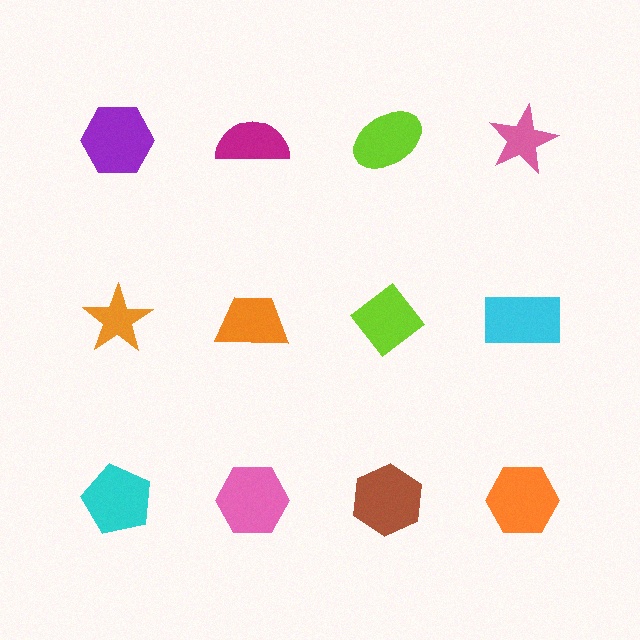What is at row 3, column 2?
A pink hexagon.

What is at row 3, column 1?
A cyan pentagon.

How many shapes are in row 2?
4 shapes.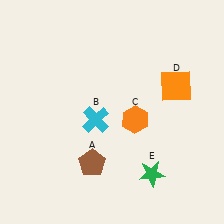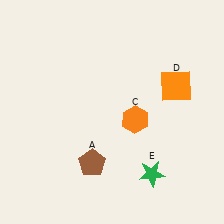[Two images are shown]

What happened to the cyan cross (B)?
The cyan cross (B) was removed in Image 2. It was in the bottom-left area of Image 1.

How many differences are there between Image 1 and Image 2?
There is 1 difference between the two images.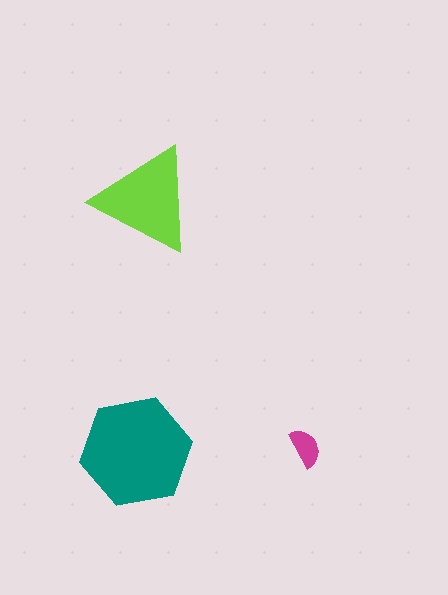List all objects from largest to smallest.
The teal hexagon, the lime triangle, the magenta semicircle.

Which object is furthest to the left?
The teal hexagon is leftmost.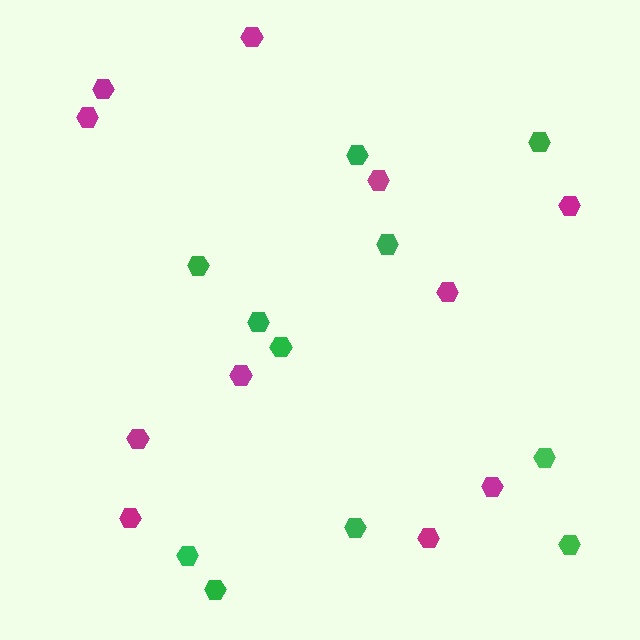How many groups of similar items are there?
There are 2 groups: one group of green hexagons (11) and one group of magenta hexagons (11).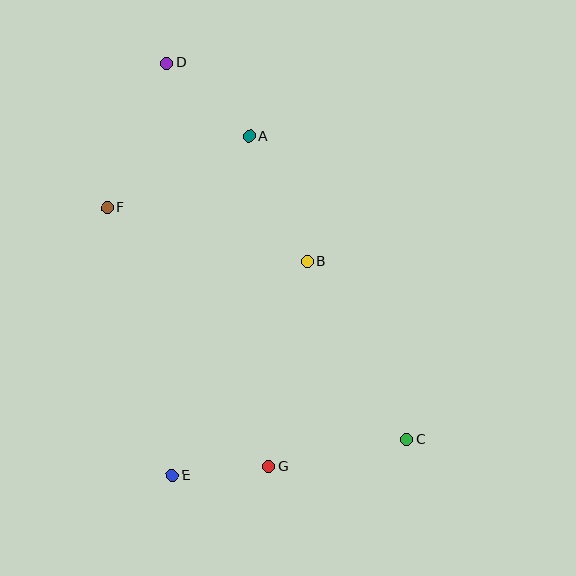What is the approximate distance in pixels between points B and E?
The distance between B and E is approximately 253 pixels.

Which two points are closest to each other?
Points E and G are closest to each other.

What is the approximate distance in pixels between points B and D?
The distance between B and D is approximately 243 pixels.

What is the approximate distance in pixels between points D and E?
The distance between D and E is approximately 412 pixels.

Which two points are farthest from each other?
Points C and D are farthest from each other.